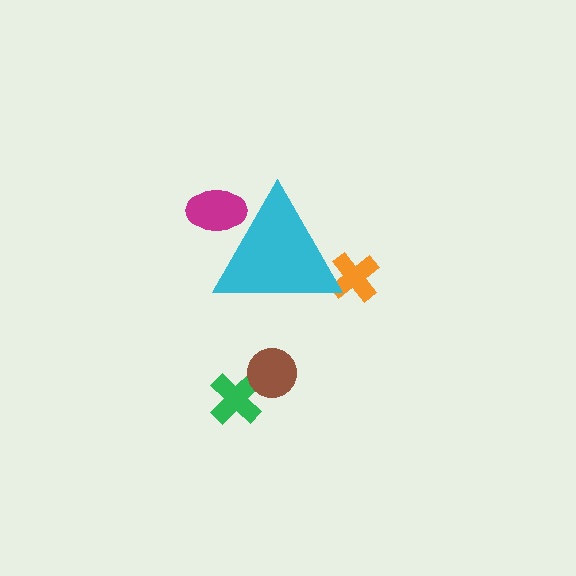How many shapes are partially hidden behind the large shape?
2 shapes are partially hidden.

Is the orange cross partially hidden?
Yes, the orange cross is partially hidden behind the cyan triangle.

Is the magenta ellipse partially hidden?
Yes, the magenta ellipse is partially hidden behind the cyan triangle.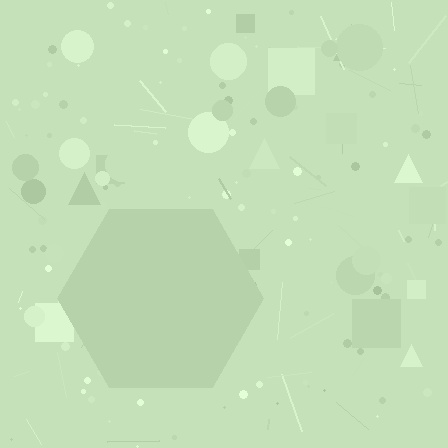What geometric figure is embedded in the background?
A hexagon is embedded in the background.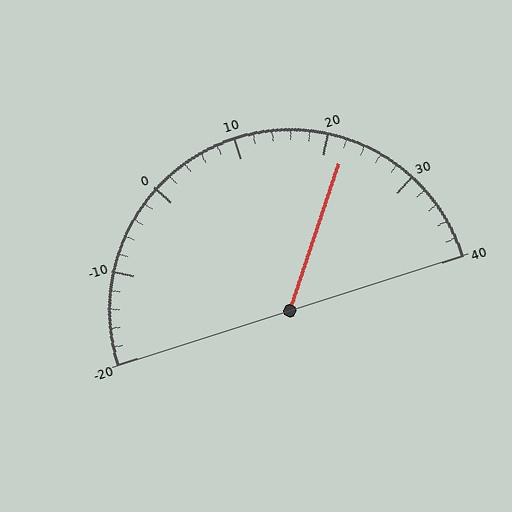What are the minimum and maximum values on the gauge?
The gauge ranges from -20 to 40.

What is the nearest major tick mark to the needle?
The nearest major tick mark is 20.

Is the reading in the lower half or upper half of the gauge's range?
The reading is in the upper half of the range (-20 to 40).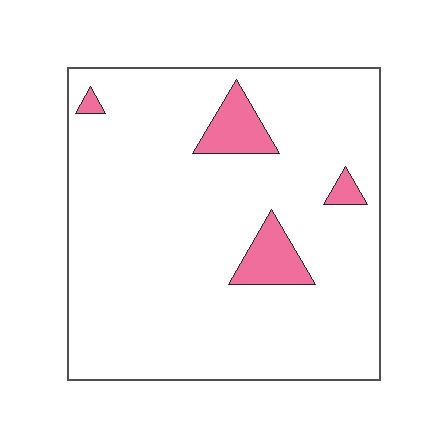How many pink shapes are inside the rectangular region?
4.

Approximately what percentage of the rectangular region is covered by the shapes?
Approximately 10%.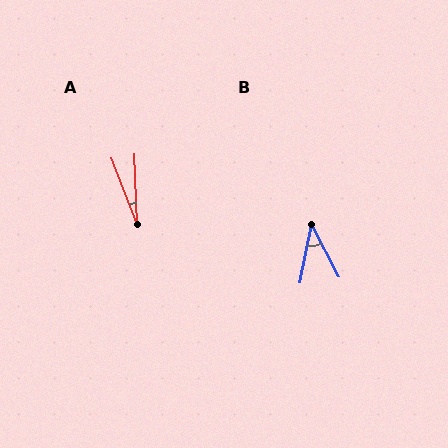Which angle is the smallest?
A, at approximately 19 degrees.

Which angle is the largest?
B, at approximately 39 degrees.